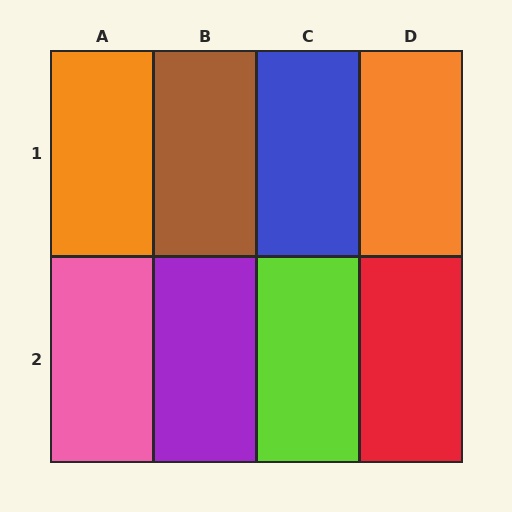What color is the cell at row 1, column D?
Orange.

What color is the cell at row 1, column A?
Orange.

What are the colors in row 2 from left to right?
Pink, purple, lime, red.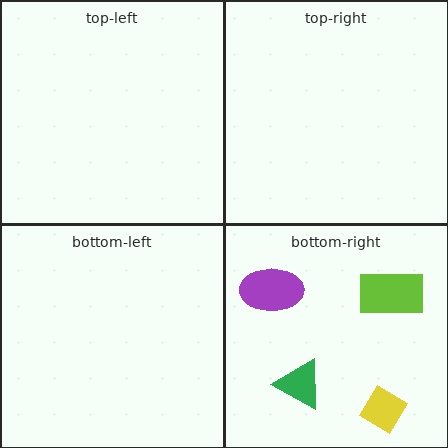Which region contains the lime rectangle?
The bottom-right region.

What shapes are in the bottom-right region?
The yellow diamond, the green triangle, the lime rectangle, the purple ellipse.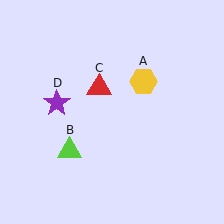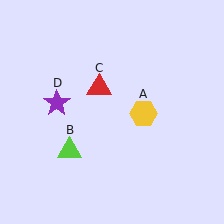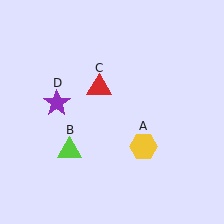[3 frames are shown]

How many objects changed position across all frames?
1 object changed position: yellow hexagon (object A).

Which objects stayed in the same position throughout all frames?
Lime triangle (object B) and red triangle (object C) and purple star (object D) remained stationary.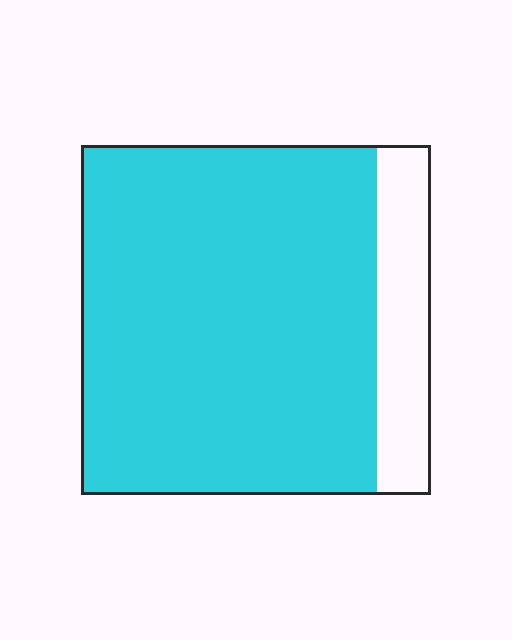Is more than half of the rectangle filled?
Yes.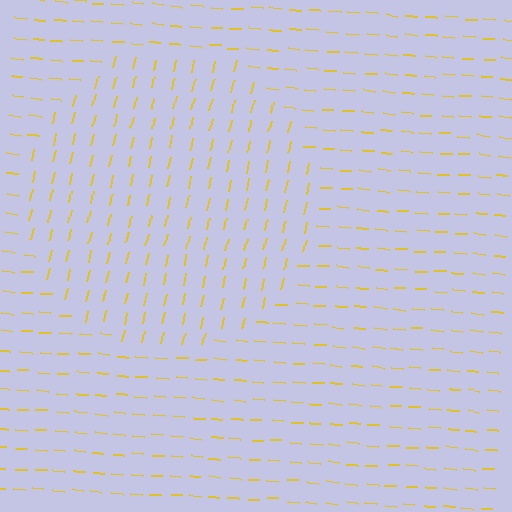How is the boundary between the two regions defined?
The boundary is defined purely by a change in line orientation (approximately 81 degrees difference). All lines are the same color and thickness.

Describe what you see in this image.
The image is filled with small yellow line segments. A circle region in the image has lines oriented differently from the surrounding lines, creating a visible texture boundary.